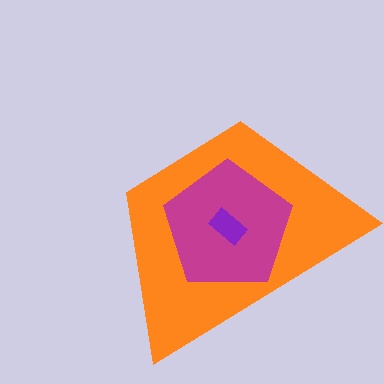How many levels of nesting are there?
3.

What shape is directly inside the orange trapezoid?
The magenta pentagon.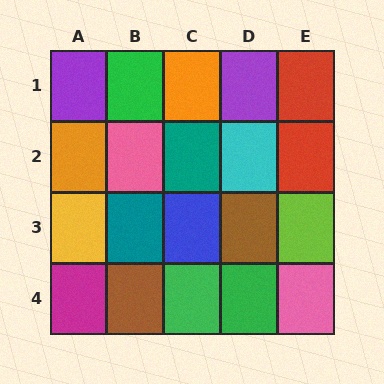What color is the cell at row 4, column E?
Pink.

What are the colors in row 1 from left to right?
Purple, green, orange, purple, red.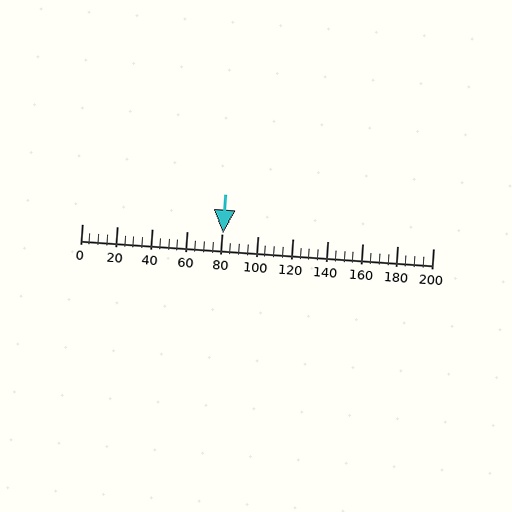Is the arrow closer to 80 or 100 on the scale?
The arrow is closer to 80.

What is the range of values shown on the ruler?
The ruler shows values from 0 to 200.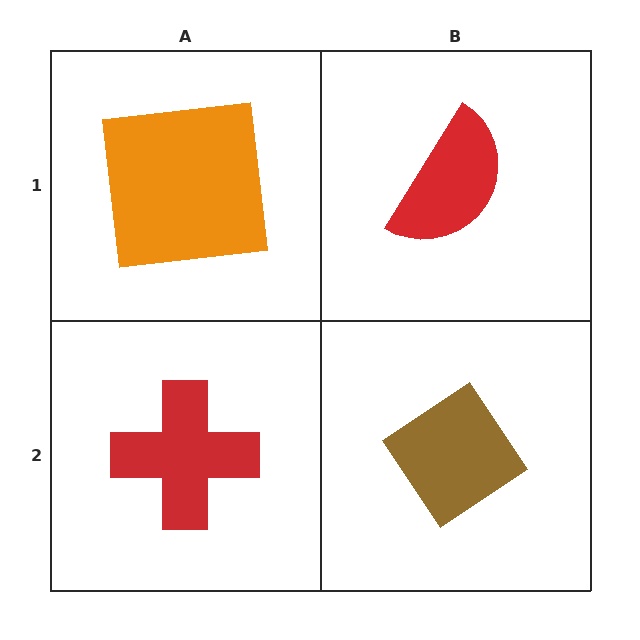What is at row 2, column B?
A brown diamond.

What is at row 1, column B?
A red semicircle.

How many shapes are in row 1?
2 shapes.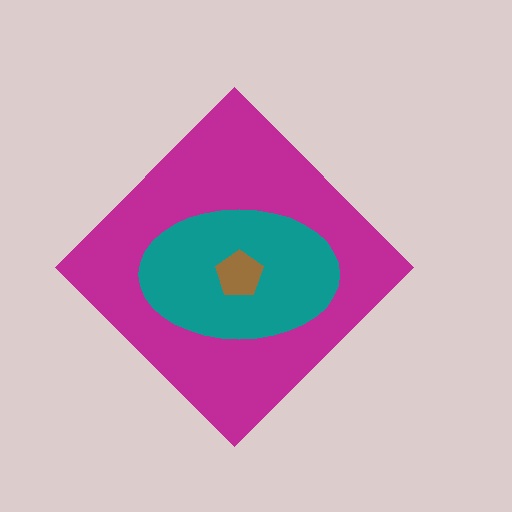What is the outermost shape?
The magenta diamond.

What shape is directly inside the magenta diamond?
The teal ellipse.